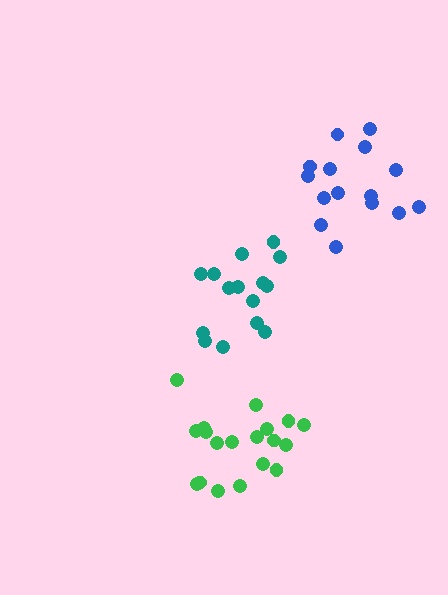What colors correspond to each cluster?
The clusters are colored: teal, green, blue.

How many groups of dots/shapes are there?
There are 3 groups.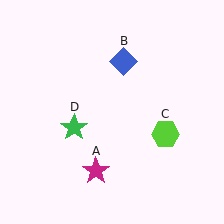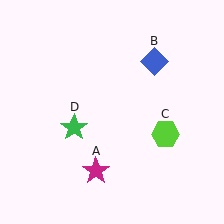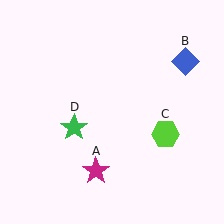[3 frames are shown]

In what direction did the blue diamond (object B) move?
The blue diamond (object B) moved right.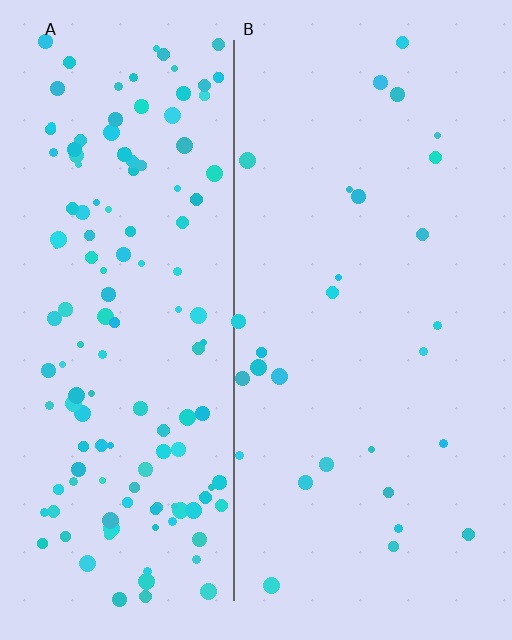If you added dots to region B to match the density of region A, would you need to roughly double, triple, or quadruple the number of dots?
Approximately quadruple.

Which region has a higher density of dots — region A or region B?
A (the left).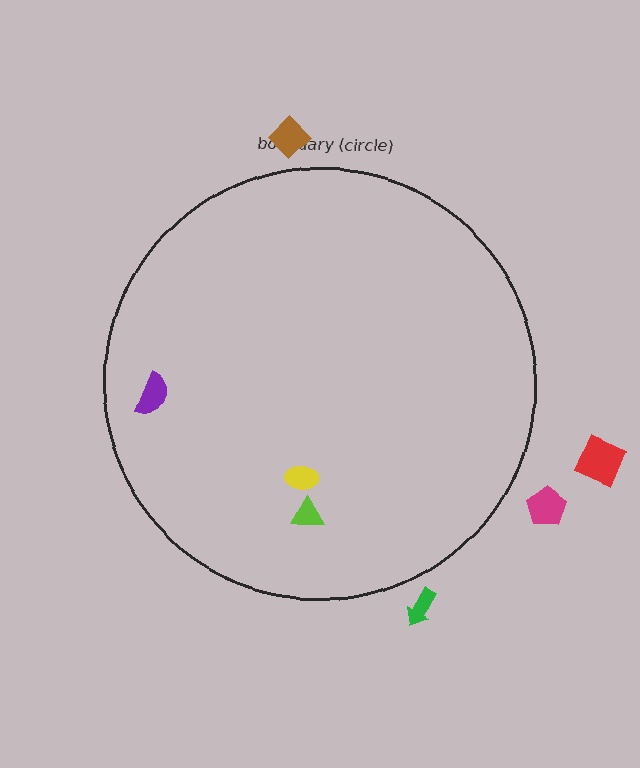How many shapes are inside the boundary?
3 inside, 4 outside.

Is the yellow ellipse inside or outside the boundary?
Inside.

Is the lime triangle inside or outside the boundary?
Inside.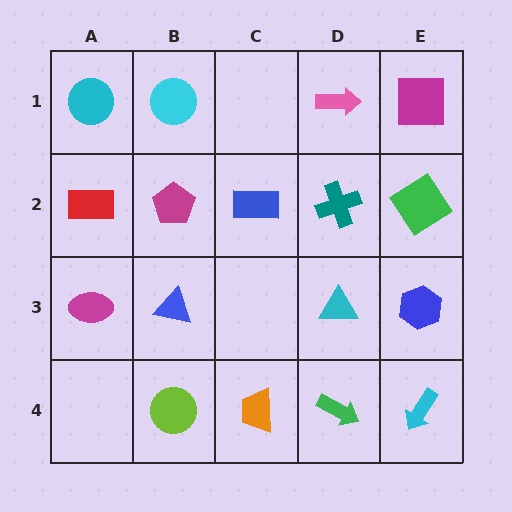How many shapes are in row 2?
5 shapes.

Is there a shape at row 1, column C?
No, that cell is empty.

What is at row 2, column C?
A blue rectangle.